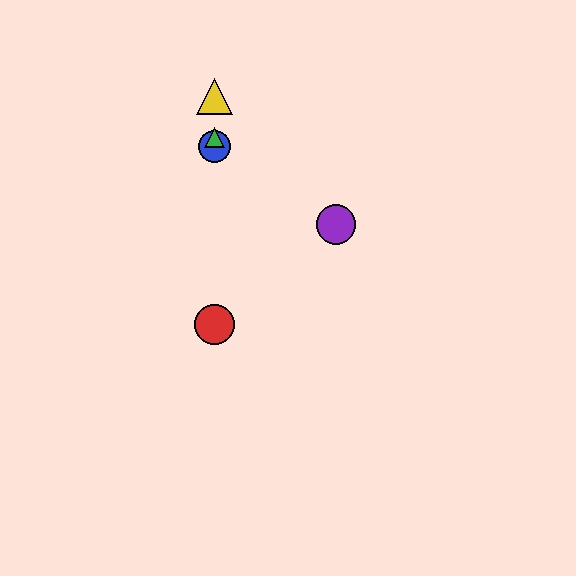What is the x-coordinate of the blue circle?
The blue circle is at x≈215.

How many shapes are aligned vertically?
4 shapes (the red circle, the blue circle, the green triangle, the yellow triangle) are aligned vertically.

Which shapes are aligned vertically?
The red circle, the blue circle, the green triangle, the yellow triangle are aligned vertically.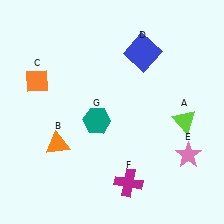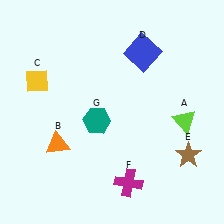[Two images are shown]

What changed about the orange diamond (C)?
In Image 1, C is orange. In Image 2, it changed to yellow.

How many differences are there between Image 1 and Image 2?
There are 2 differences between the two images.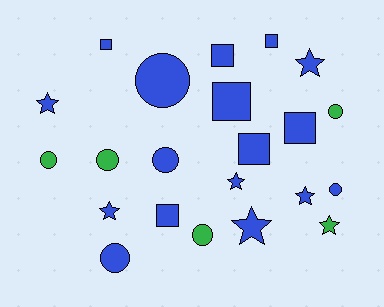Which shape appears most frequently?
Circle, with 8 objects.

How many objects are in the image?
There are 22 objects.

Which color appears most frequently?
Blue, with 17 objects.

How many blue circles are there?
There are 4 blue circles.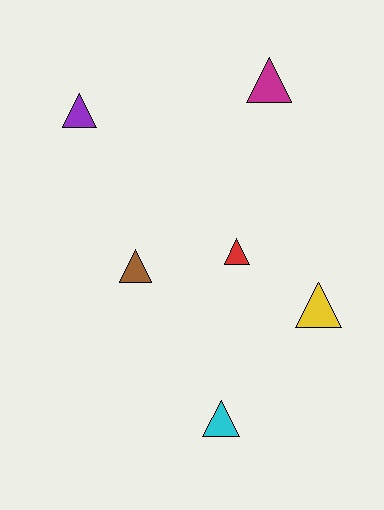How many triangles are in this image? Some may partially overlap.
There are 6 triangles.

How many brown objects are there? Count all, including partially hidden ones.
There is 1 brown object.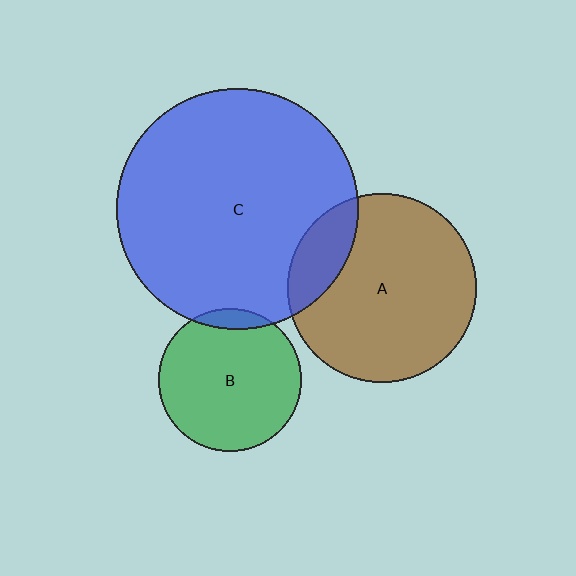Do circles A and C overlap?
Yes.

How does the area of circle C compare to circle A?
Approximately 1.6 times.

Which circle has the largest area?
Circle C (blue).